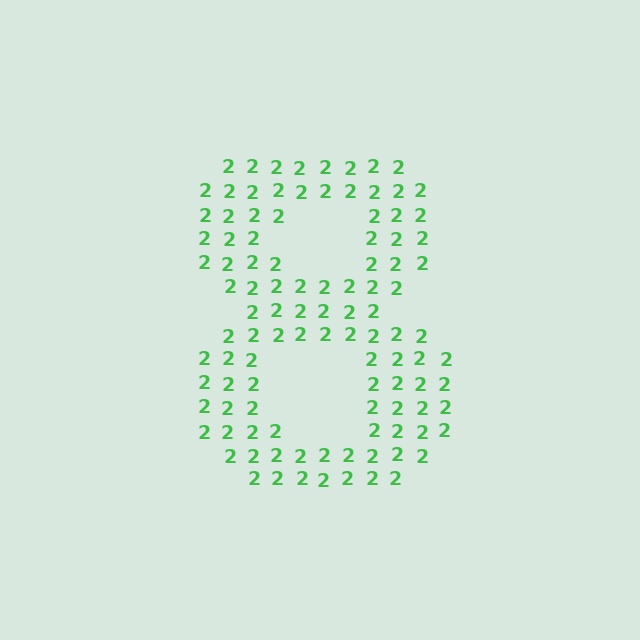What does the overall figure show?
The overall figure shows the digit 8.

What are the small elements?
The small elements are digit 2's.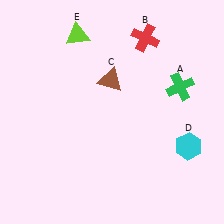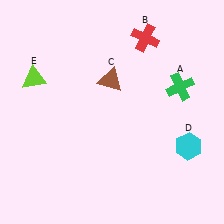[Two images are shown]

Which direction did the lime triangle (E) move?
The lime triangle (E) moved left.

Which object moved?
The lime triangle (E) moved left.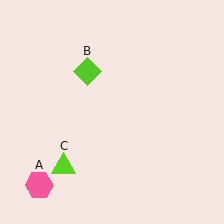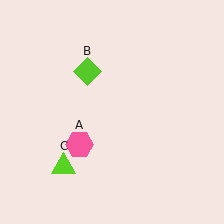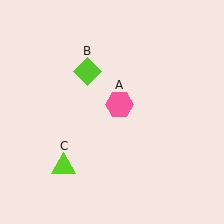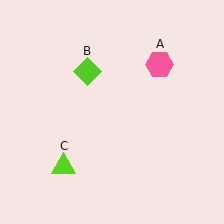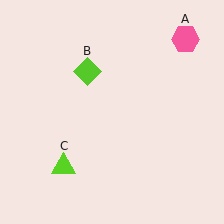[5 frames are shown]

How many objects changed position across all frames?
1 object changed position: pink hexagon (object A).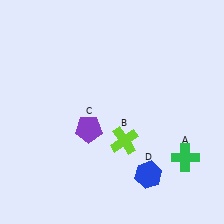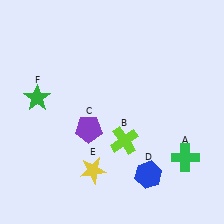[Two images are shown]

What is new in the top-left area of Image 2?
A green star (F) was added in the top-left area of Image 2.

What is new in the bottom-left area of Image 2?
A yellow star (E) was added in the bottom-left area of Image 2.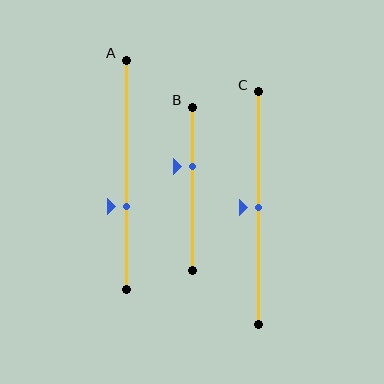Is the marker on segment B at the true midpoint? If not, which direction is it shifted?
No, the marker on segment B is shifted upward by about 14% of the segment length.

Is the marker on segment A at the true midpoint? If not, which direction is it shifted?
No, the marker on segment A is shifted downward by about 14% of the segment length.